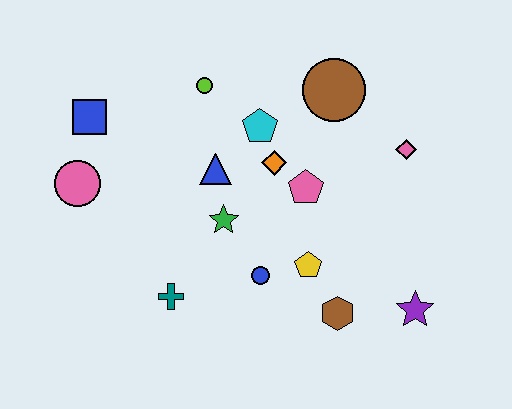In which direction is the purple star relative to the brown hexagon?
The purple star is to the right of the brown hexagon.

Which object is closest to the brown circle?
The cyan pentagon is closest to the brown circle.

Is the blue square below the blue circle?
No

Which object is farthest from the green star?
The purple star is farthest from the green star.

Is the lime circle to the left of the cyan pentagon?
Yes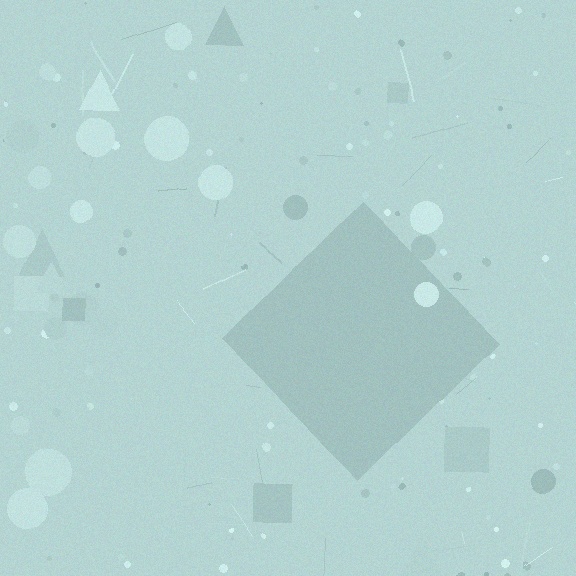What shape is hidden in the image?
A diamond is hidden in the image.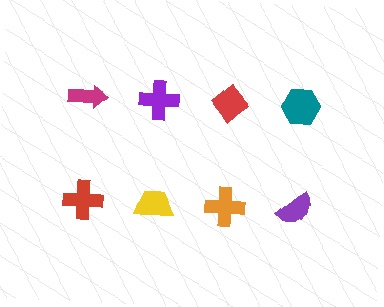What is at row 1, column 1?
A magenta arrow.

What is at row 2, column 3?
An orange cross.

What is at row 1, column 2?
A purple cross.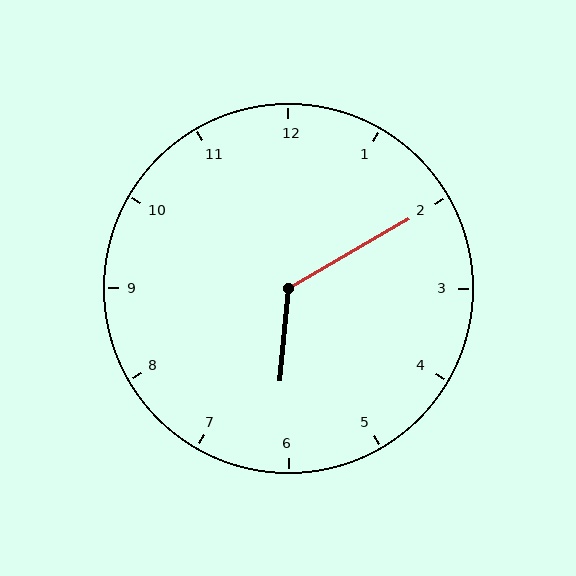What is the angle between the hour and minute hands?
Approximately 125 degrees.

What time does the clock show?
6:10.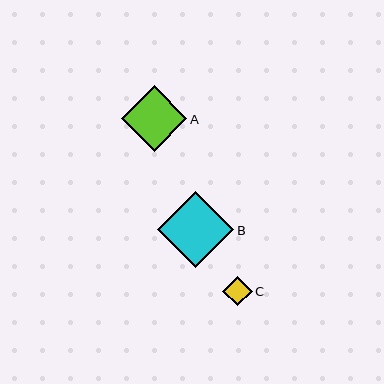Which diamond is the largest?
Diamond B is the largest with a size of approximately 76 pixels.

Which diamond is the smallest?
Diamond C is the smallest with a size of approximately 29 pixels.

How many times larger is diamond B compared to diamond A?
Diamond B is approximately 1.2 times the size of diamond A.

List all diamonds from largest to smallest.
From largest to smallest: B, A, C.